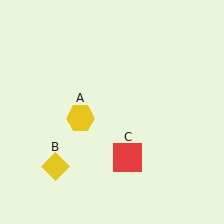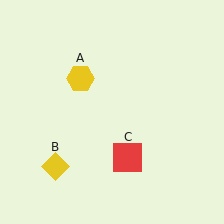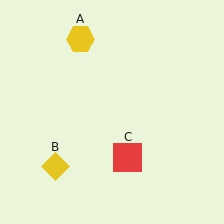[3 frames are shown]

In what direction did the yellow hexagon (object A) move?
The yellow hexagon (object A) moved up.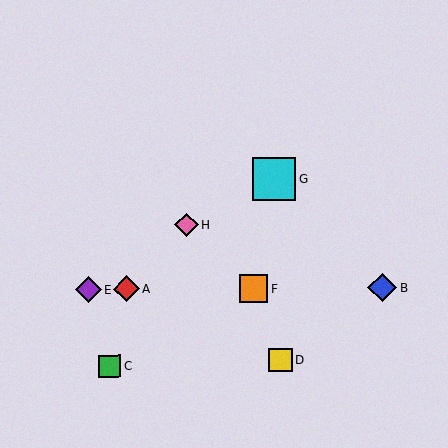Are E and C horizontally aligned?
No, E is at y≈289 and C is at y≈366.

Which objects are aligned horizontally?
Objects A, B, E, F are aligned horizontally.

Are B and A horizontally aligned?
Yes, both are at y≈288.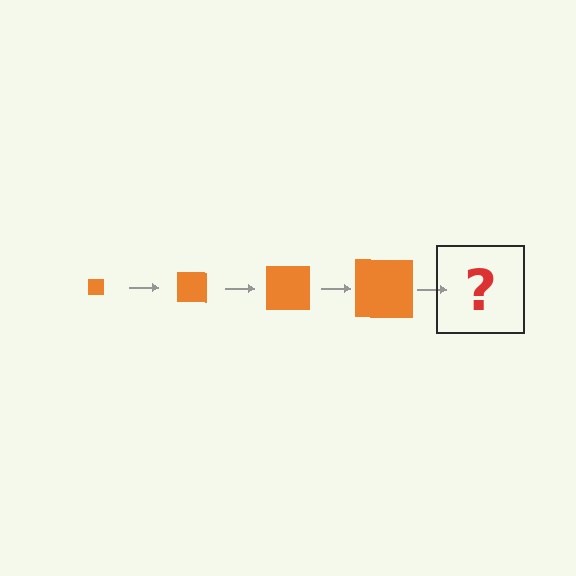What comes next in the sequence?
The next element should be an orange square, larger than the previous one.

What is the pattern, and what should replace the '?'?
The pattern is that the square gets progressively larger each step. The '?' should be an orange square, larger than the previous one.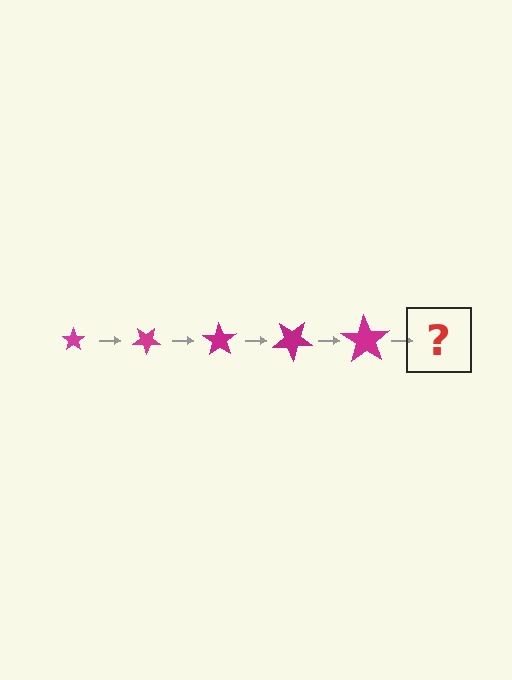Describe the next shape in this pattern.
It should be a star, larger than the previous one and rotated 175 degrees from the start.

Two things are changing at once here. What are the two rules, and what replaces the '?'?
The two rules are that the star grows larger each step and it rotates 35 degrees each step. The '?' should be a star, larger than the previous one and rotated 175 degrees from the start.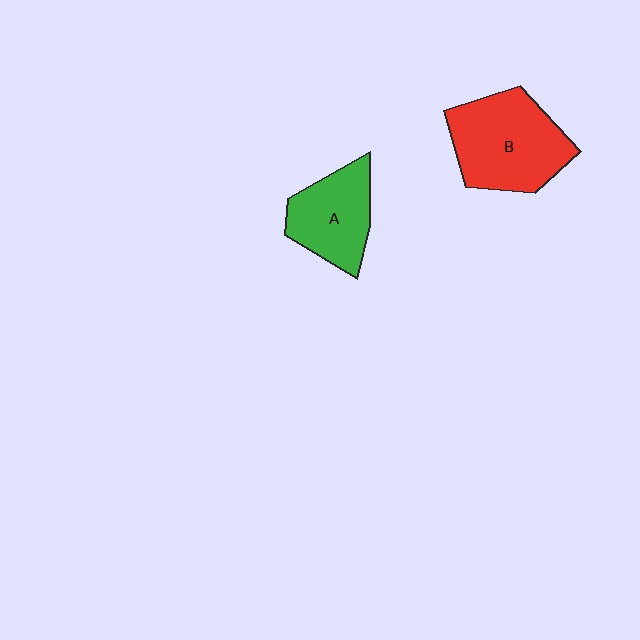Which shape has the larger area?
Shape B (red).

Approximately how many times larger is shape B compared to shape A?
Approximately 1.4 times.